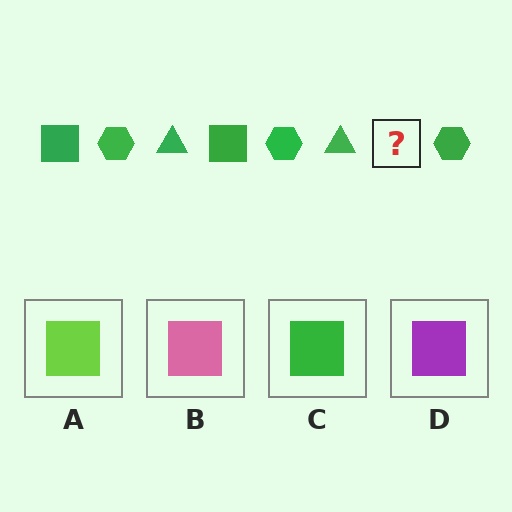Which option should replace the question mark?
Option C.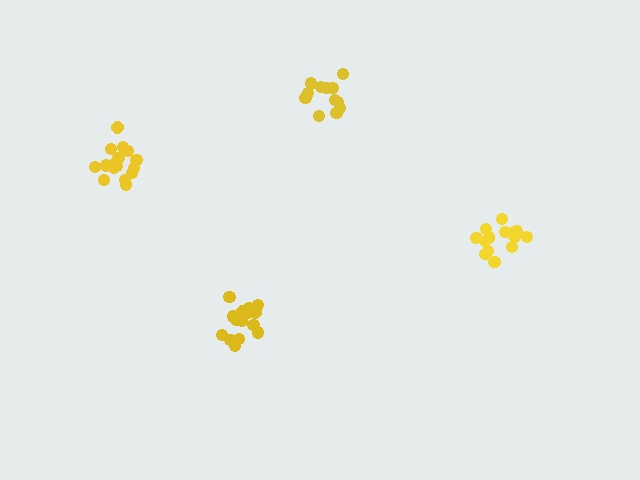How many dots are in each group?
Group 1: 16 dots, Group 2: 16 dots, Group 3: 13 dots, Group 4: 15 dots (60 total).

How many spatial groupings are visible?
There are 4 spatial groupings.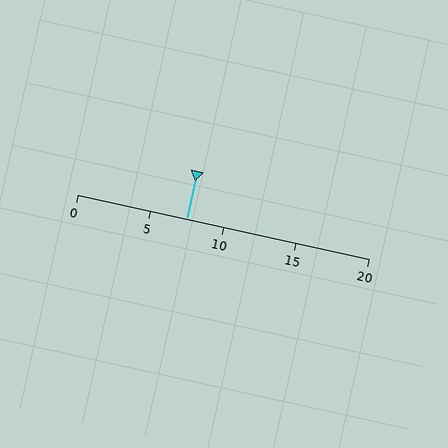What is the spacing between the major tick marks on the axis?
The major ticks are spaced 5 apart.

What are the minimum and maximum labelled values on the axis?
The axis runs from 0 to 20.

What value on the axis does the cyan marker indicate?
The marker indicates approximately 7.5.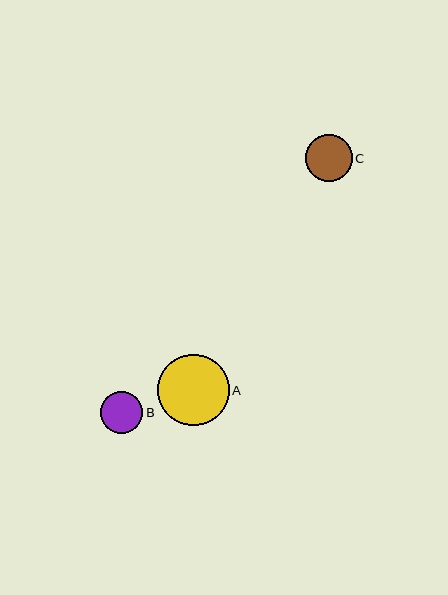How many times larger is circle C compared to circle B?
Circle C is approximately 1.1 times the size of circle B.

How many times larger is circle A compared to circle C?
Circle A is approximately 1.5 times the size of circle C.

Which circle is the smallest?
Circle B is the smallest with a size of approximately 42 pixels.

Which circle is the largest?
Circle A is the largest with a size of approximately 71 pixels.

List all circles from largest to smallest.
From largest to smallest: A, C, B.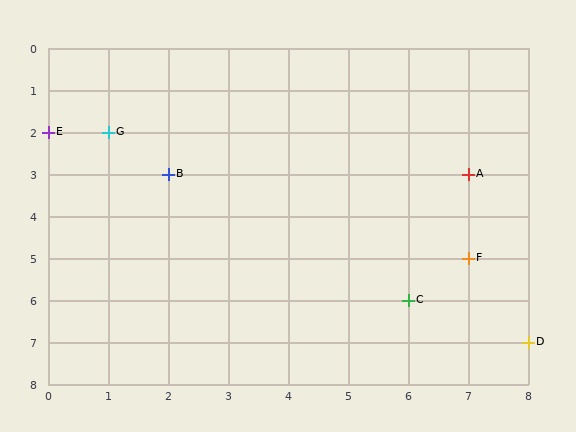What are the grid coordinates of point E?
Point E is at grid coordinates (0, 2).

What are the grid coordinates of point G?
Point G is at grid coordinates (1, 2).